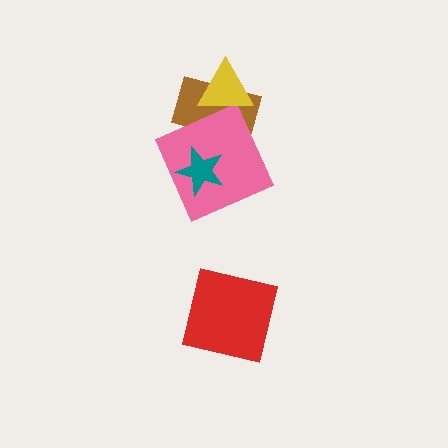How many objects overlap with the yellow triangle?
1 object overlaps with the yellow triangle.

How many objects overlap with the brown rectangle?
2 objects overlap with the brown rectangle.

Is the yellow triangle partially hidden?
No, no other shape covers it.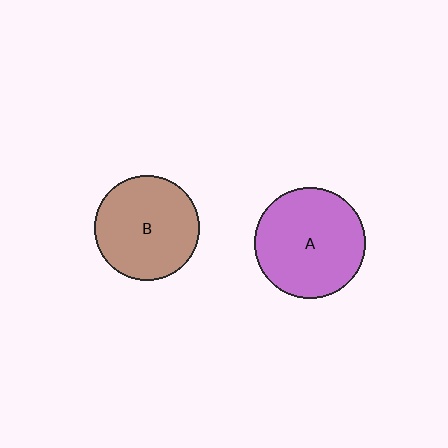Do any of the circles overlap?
No, none of the circles overlap.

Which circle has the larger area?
Circle A (purple).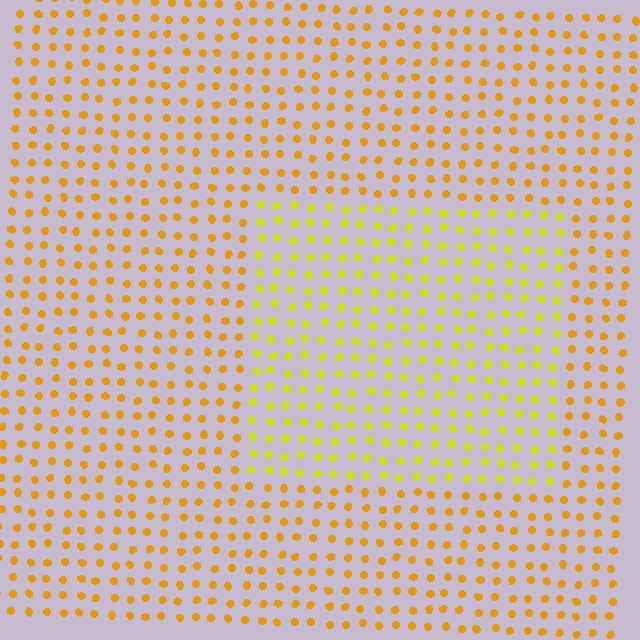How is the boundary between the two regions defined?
The boundary is defined purely by a slight shift in hue (about 29 degrees). Spacing, size, and orientation are identical on both sides.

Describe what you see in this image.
The image is filled with small orange elements in a uniform arrangement. A rectangle-shaped region is visible where the elements are tinted to a slightly different hue, forming a subtle color boundary.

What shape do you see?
I see a rectangle.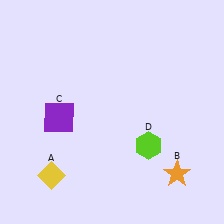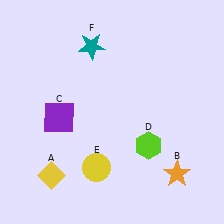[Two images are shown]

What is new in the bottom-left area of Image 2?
A yellow circle (E) was added in the bottom-left area of Image 2.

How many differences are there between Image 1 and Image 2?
There are 2 differences between the two images.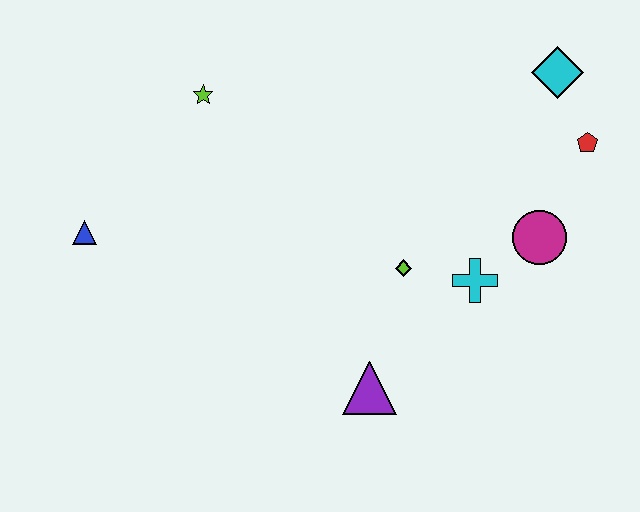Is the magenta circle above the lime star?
No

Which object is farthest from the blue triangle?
The red pentagon is farthest from the blue triangle.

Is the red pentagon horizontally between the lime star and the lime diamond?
No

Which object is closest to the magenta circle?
The cyan cross is closest to the magenta circle.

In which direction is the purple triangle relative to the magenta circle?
The purple triangle is to the left of the magenta circle.